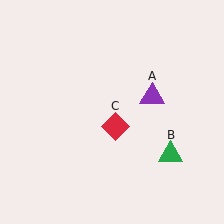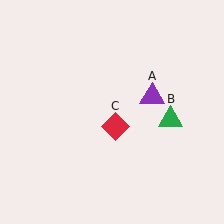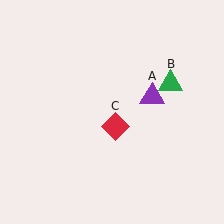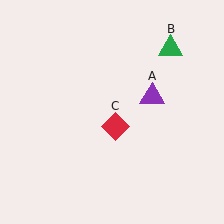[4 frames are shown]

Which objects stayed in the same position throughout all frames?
Purple triangle (object A) and red diamond (object C) remained stationary.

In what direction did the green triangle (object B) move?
The green triangle (object B) moved up.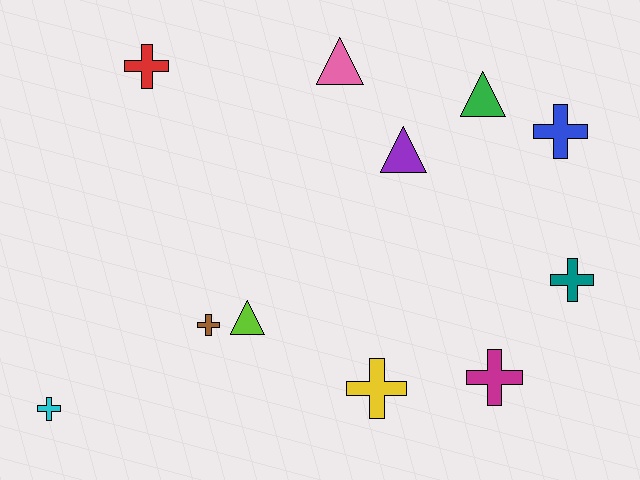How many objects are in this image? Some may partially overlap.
There are 11 objects.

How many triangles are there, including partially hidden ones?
There are 4 triangles.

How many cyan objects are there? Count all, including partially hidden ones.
There is 1 cyan object.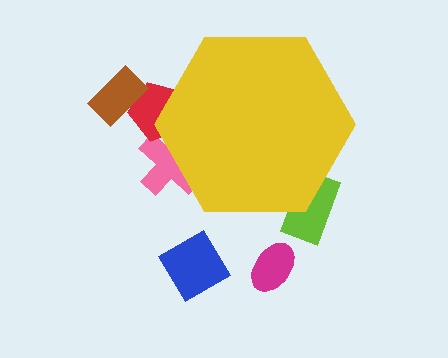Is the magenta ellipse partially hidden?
No, the magenta ellipse is fully visible.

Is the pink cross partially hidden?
Yes, the pink cross is partially hidden behind the yellow hexagon.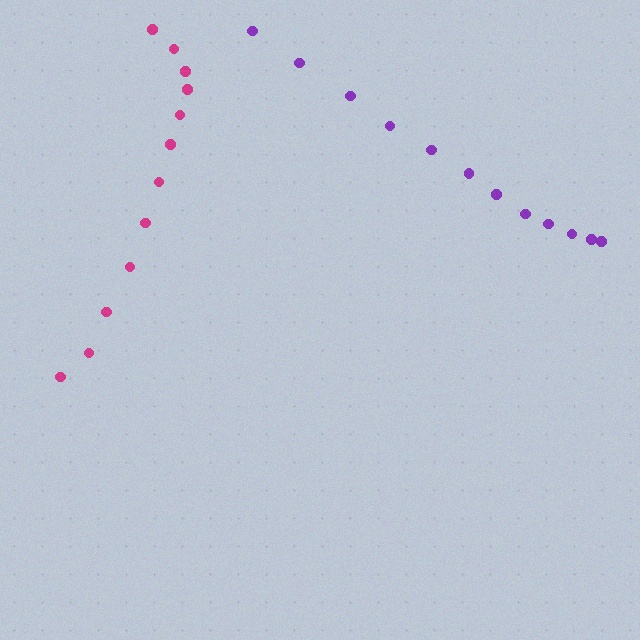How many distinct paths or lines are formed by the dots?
There are 2 distinct paths.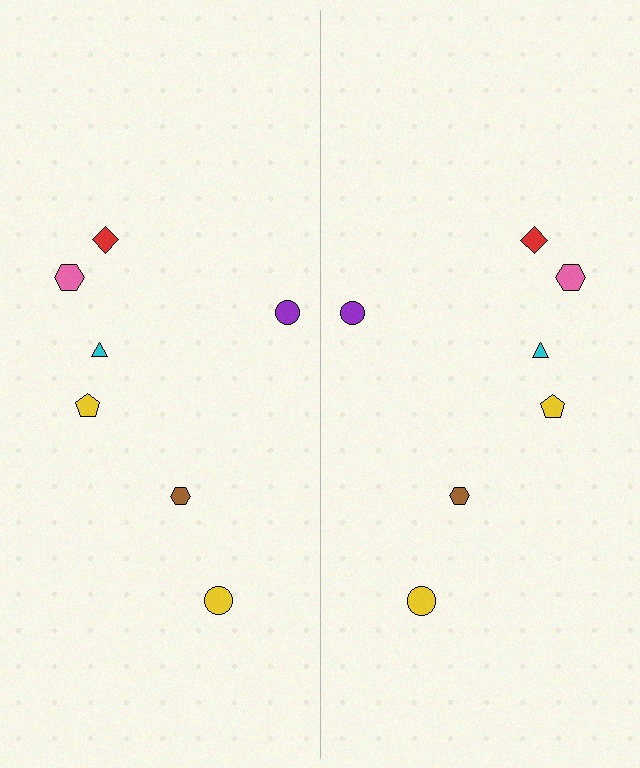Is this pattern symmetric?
Yes, this pattern has bilateral (reflection) symmetry.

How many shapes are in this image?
There are 14 shapes in this image.